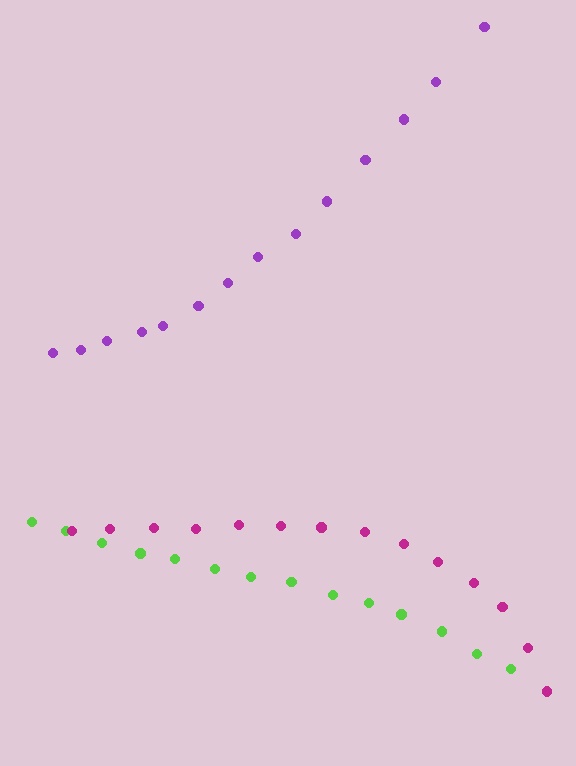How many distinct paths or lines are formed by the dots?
There are 3 distinct paths.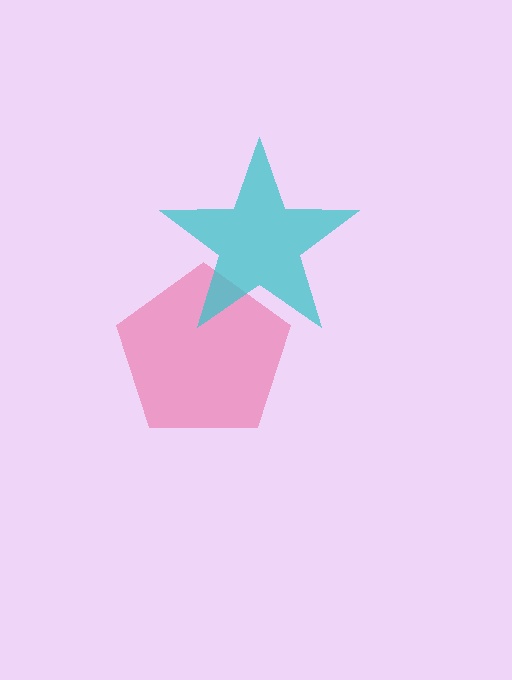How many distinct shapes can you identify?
There are 2 distinct shapes: a pink pentagon, a cyan star.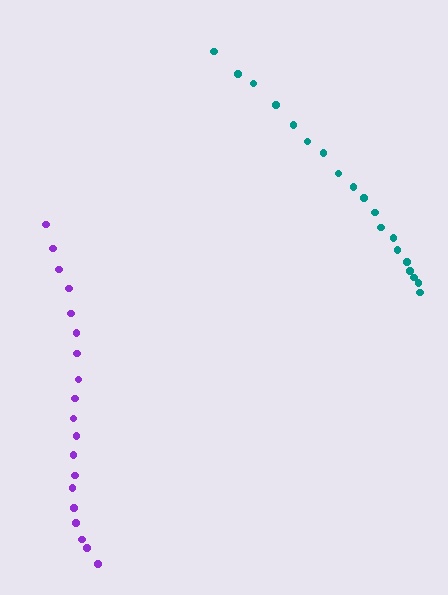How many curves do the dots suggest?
There are 2 distinct paths.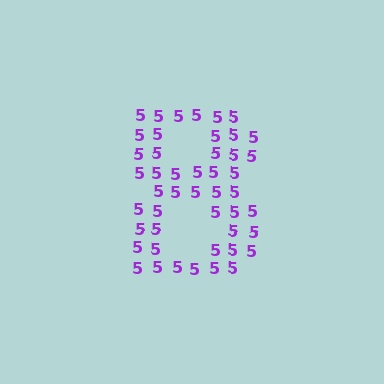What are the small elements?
The small elements are digit 5's.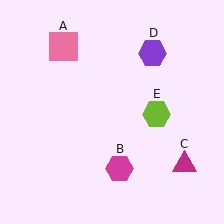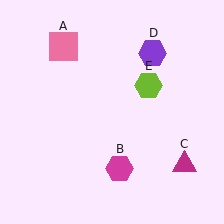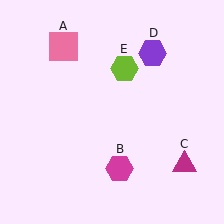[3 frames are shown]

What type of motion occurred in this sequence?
The lime hexagon (object E) rotated counterclockwise around the center of the scene.